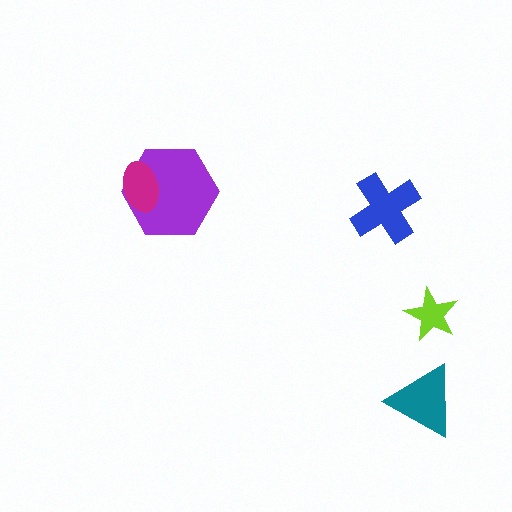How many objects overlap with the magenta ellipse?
1 object overlaps with the magenta ellipse.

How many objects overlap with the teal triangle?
0 objects overlap with the teal triangle.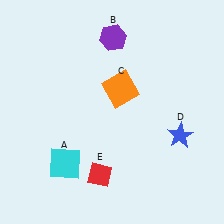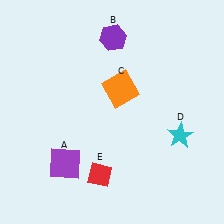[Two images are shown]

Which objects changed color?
A changed from cyan to purple. D changed from blue to cyan.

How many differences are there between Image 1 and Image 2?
There are 2 differences between the two images.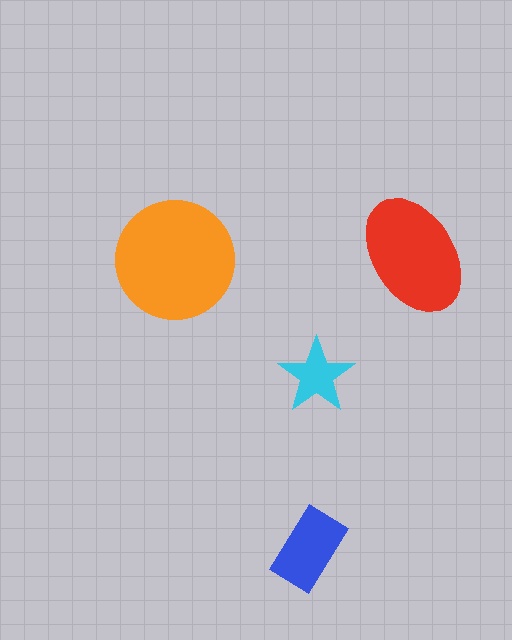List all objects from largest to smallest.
The orange circle, the red ellipse, the blue rectangle, the cyan star.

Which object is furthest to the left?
The orange circle is leftmost.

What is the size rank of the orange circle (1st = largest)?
1st.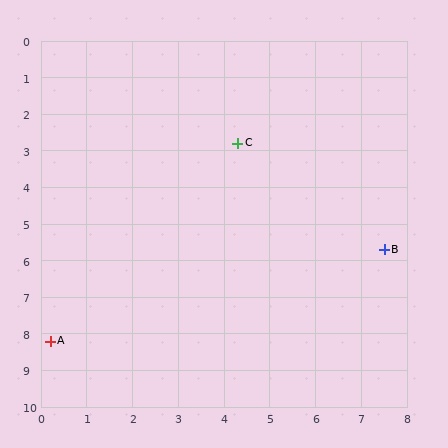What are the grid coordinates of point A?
Point A is at approximately (0.2, 8.2).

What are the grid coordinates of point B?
Point B is at approximately (7.5, 5.7).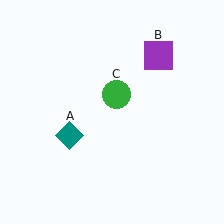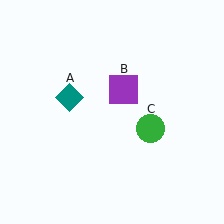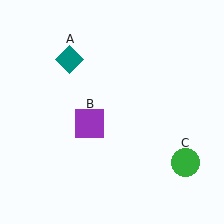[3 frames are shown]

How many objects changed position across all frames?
3 objects changed position: teal diamond (object A), purple square (object B), green circle (object C).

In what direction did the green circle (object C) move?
The green circle (object C) moved down and to the right.